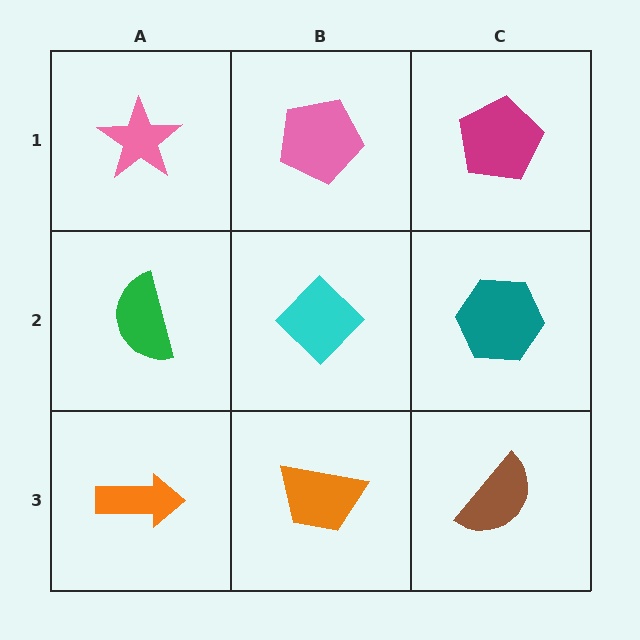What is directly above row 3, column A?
A green semicircle.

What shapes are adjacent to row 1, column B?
A cyan diamond (row 2, column B), a pink star (row 1, column A), a magenta pentagon (row 1, column C).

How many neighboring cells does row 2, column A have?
3.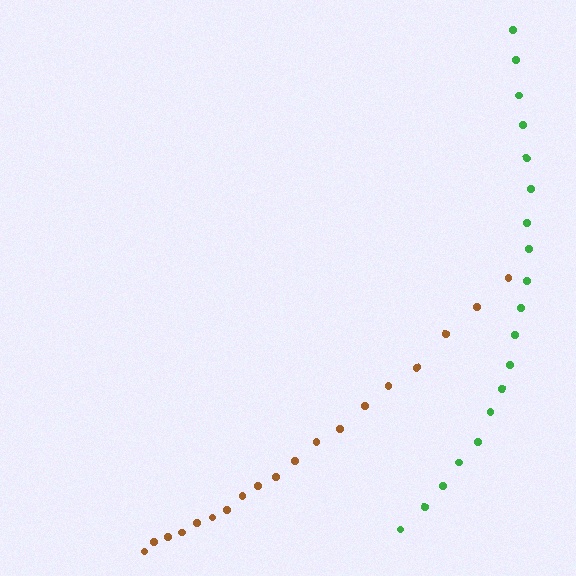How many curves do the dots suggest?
There are 2 distinct paths.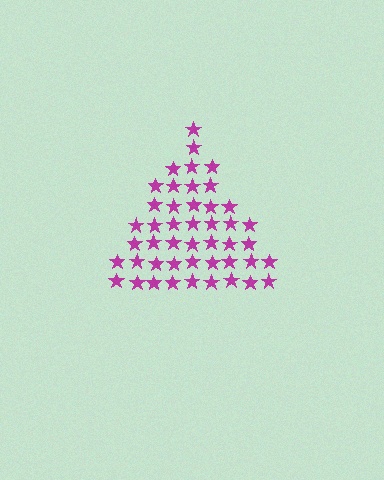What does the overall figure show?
The overall figure shows a triangle.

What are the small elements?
The small elements are stars.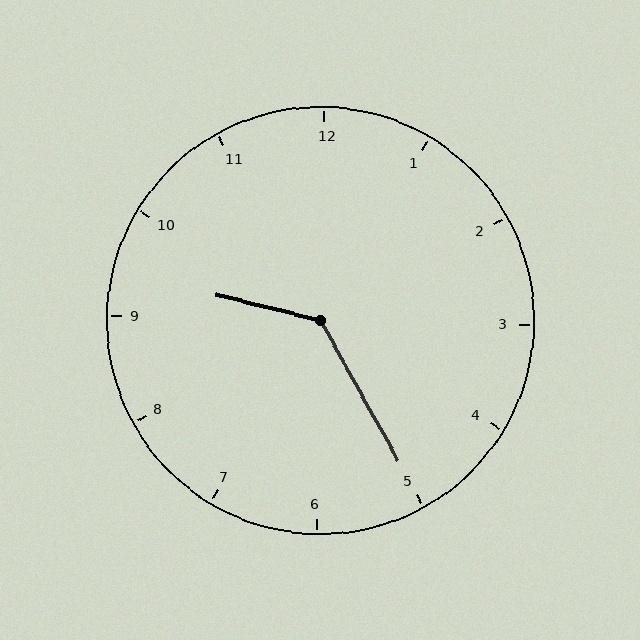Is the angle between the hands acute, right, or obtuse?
It is obtuse.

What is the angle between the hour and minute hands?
Approximately 132 degrees.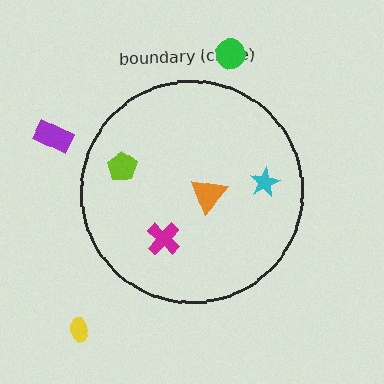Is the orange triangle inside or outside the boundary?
Inside.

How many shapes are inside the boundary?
4 inside, 3 outside.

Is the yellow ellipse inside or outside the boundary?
Outside.